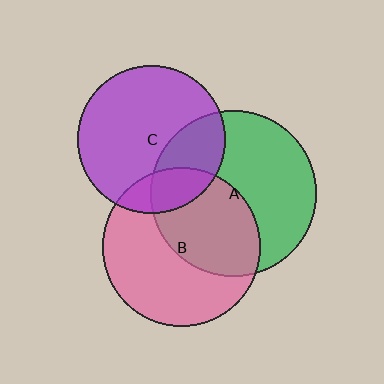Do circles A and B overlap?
Yes.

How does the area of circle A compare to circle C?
Approximately 1.3 times.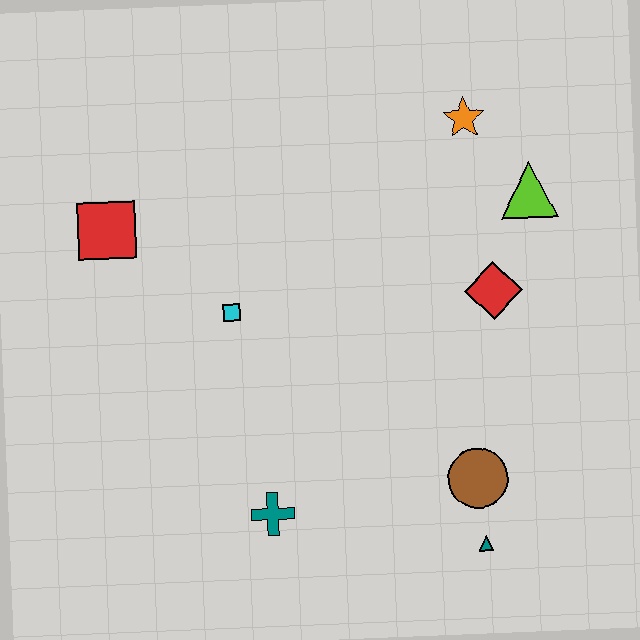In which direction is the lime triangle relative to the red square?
The lime triangle is to the right of the red square.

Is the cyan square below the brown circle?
No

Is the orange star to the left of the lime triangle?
Yes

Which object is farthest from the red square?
The teal triangle is farthest from the red square.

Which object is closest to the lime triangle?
The orange star is closest to the lime triangle.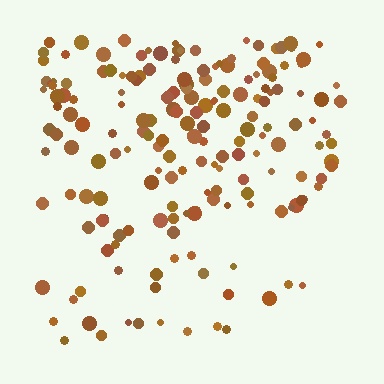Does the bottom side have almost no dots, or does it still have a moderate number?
Still a moderate number, just noticeably fewer than the top.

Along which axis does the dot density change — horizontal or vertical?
Vertical.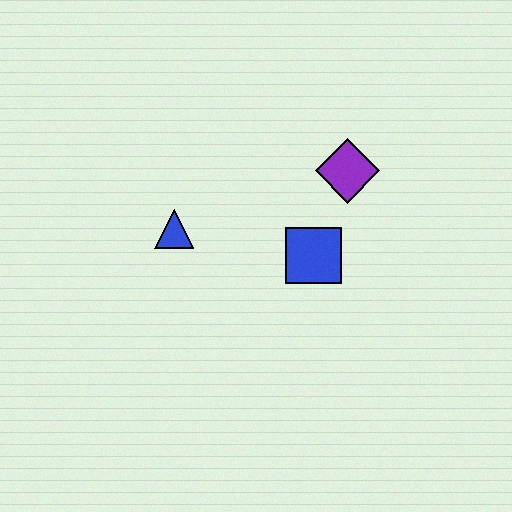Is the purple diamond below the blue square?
No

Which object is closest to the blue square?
The purple diamond is closest to the blue square.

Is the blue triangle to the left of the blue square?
Yes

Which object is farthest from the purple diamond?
The blue triangle is farthest from the purple diamond.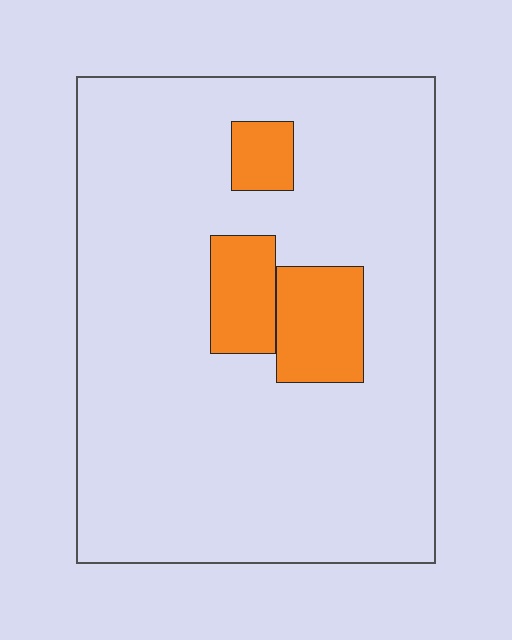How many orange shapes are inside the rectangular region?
3.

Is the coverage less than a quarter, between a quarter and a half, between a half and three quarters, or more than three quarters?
Less than a quarter.